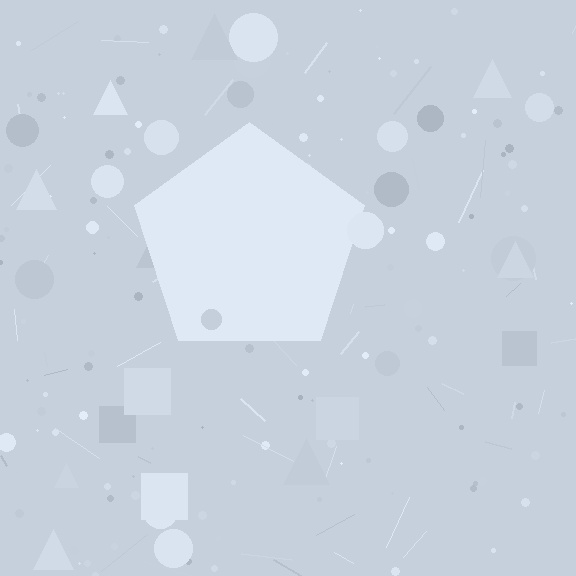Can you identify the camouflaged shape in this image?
The camouflaged shape is a pentagon.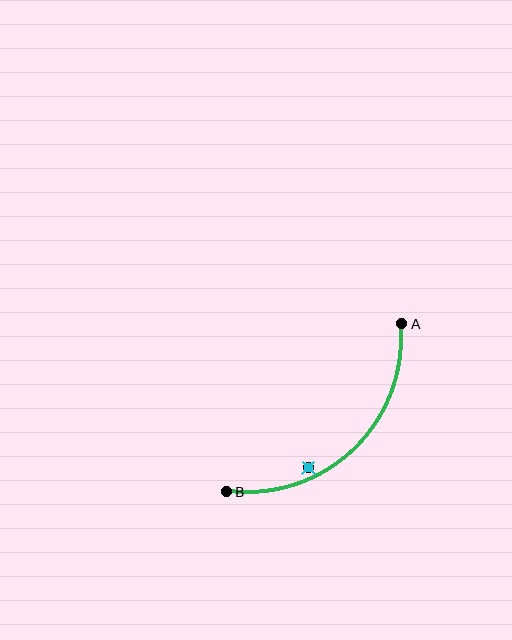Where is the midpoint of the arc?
The arc midpoint is the point on the curve farthest from the straight line joining A and B. It sits below and to the right of that line.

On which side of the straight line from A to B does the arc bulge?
The arc bulges below and to the right of the straight line connecting A and B.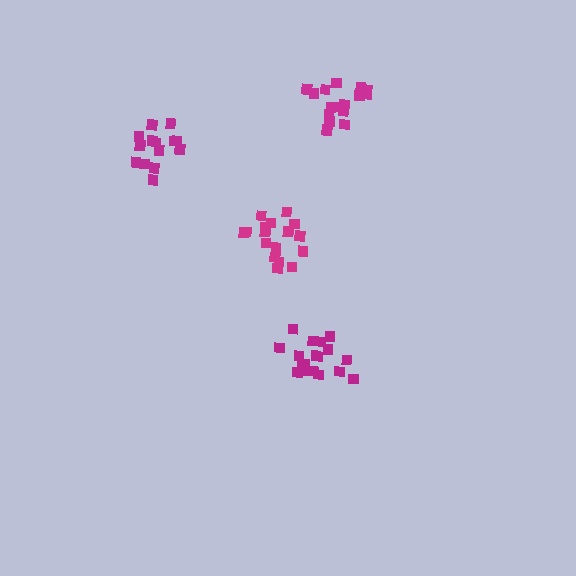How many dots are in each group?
Group 1: 19 dots, Group 2: 14 dots, Group 3: 18 dots, Group 4: 17 dots (68 total).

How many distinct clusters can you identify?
There are 4 distinct clusters.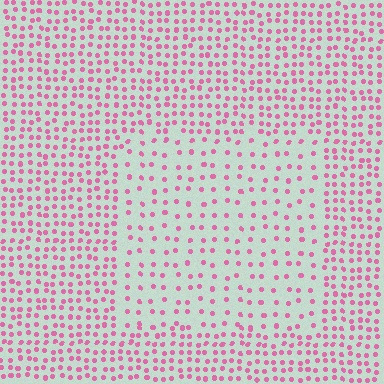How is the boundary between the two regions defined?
The boundary is defined by a change in element density (approximately 2.1x ratio). All elements are the same color, size, and shape.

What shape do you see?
I see a rectangle.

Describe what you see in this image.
The image contains small pink elements arranged at two different densities. A rectangle-shaped region is visible where the elements are less densely packed than the surrounding area.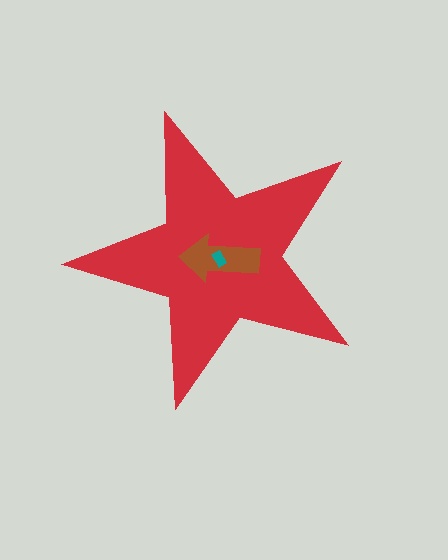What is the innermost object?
The teal rectangle.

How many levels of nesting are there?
3.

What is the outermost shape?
The red star.